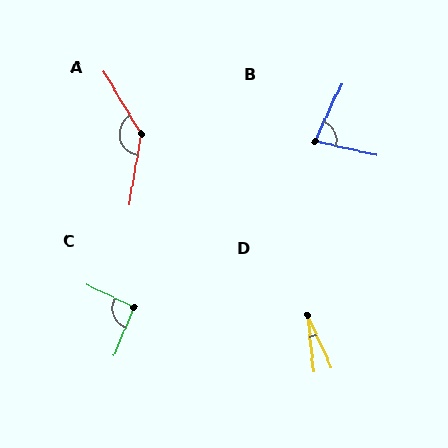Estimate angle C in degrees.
Approximately 92 degrees.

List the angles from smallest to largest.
D (18°), B (78°), C (92°), A (139°).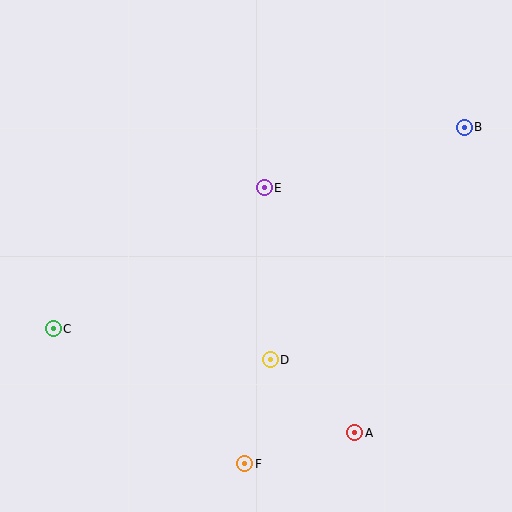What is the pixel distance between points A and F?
The distance between A and F is 114 pixels.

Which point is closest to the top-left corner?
Point E is closest to the top-left corner.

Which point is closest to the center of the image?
Point E at (264, 188) is closest to the center.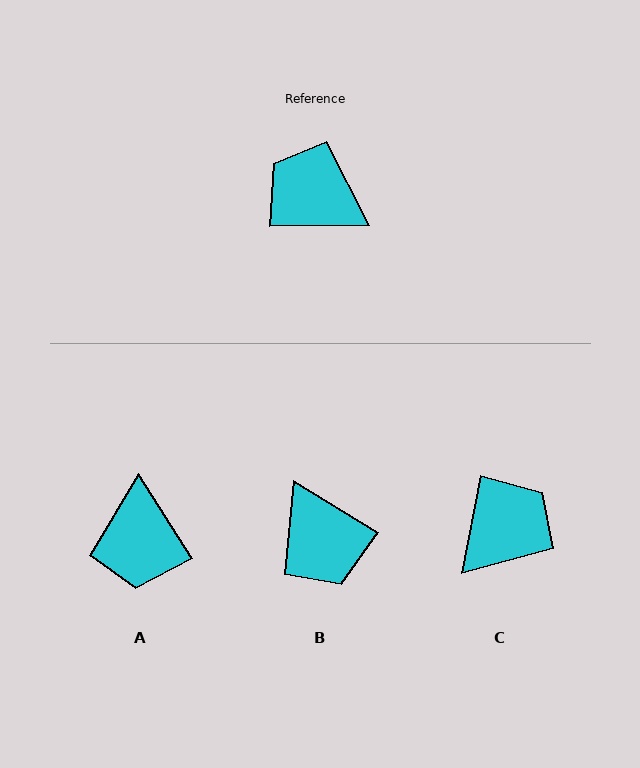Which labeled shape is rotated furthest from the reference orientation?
B, about 148 degrees away.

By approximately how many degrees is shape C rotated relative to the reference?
Approximately 102 degrees clockwise.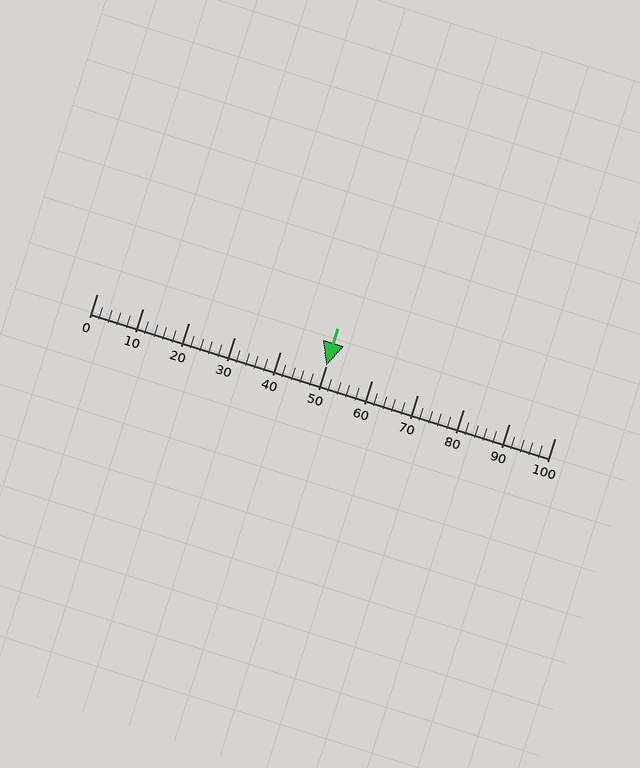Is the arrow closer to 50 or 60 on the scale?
The arrow is closer to 50.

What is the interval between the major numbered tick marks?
The major tick marks are spaced 10 units apart.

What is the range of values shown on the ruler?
The ruler shows values from 0 to 100.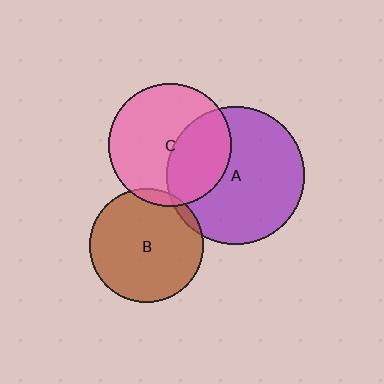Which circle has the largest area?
Circle A (purple).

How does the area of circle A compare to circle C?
Approximately 1.3 times.